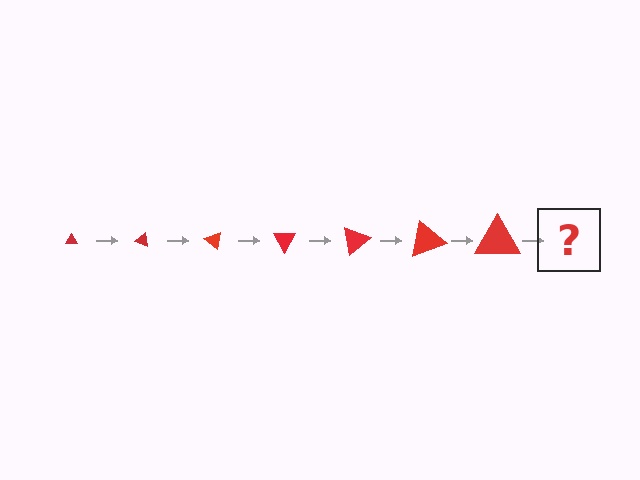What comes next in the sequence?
The next element should be a triangle, larger than the previous one and rotated 140 degrees from the start.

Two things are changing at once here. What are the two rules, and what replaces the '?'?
The two rules are that the triangle grows larger each step and it rotates 20 degrees each step. The '?' should be a triangle, larger than the previous one and rotated 140 degrees from the start.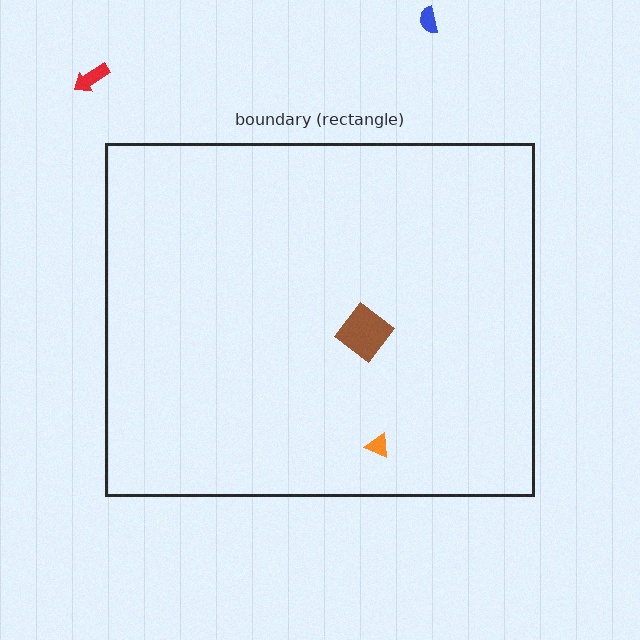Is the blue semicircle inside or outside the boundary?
Outside.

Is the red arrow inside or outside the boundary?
Outside.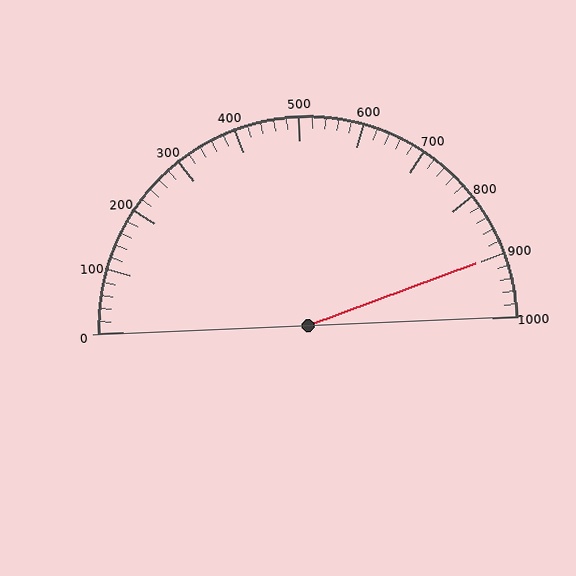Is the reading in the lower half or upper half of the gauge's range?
The reading is in the upper half of the range (0 to 1000).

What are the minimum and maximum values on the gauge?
The gauge ranges from 0 to 1000.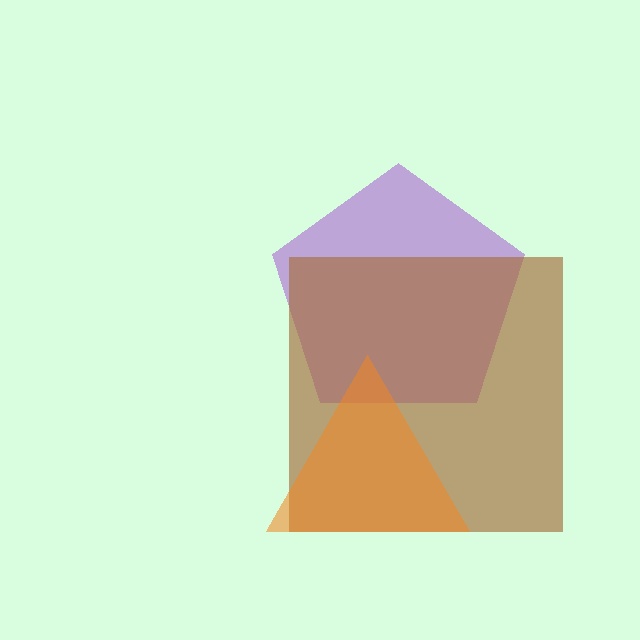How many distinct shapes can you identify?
There are 3 distinct shapes: a purple pentagon, a brown square, an orange triangle.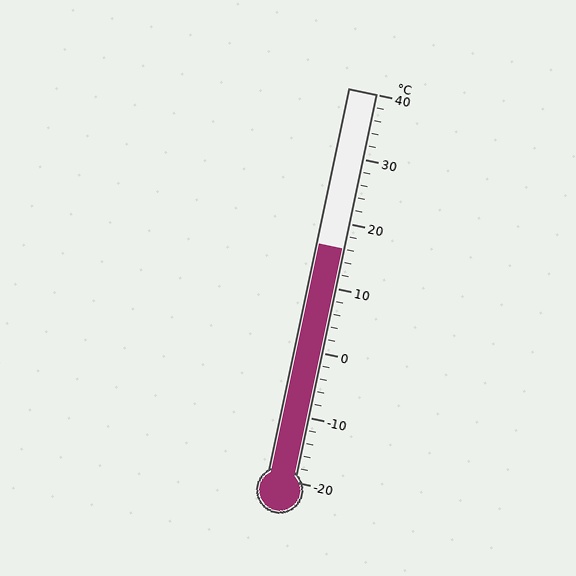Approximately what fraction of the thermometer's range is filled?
The thermometer is filled to approximately 60% of its range.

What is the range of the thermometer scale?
The thermometer scale ranges from -20°C to 40°C.